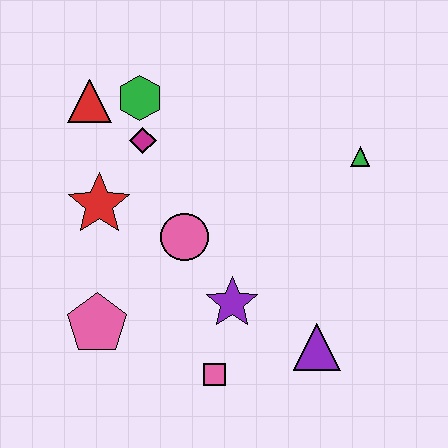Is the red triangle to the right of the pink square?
No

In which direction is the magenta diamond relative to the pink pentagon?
The magenta diamond is above the pink pentagon.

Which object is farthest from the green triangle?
The pink pentagon is farthest from the green triangle.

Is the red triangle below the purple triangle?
No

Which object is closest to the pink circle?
The purple star is closest to the pink circle.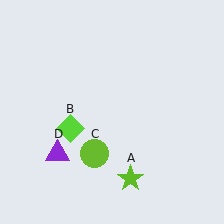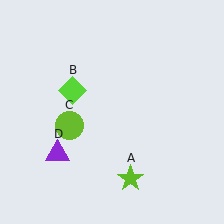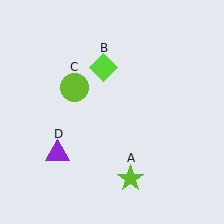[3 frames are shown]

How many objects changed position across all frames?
2 objects changed position: lime diamond (object B), lime circle (object C).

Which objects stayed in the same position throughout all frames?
Lime star (object A) and purple triangle (object D) remained stationary.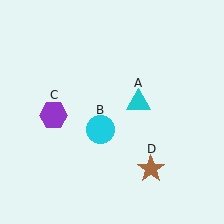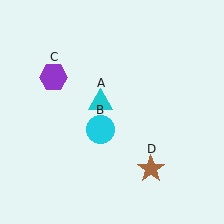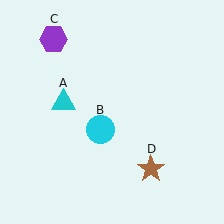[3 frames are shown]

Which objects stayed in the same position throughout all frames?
Cyan circle (object B) and brown star (object D) remained stationary.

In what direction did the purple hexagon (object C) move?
The purple hexagon (object C) moved up.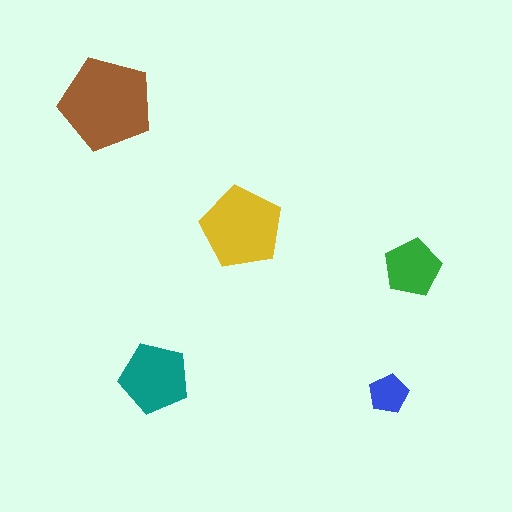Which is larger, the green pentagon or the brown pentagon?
The brown one.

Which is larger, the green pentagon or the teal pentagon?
The teal one.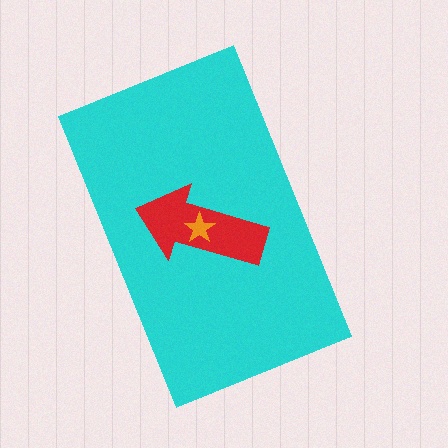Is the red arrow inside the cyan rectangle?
Yes.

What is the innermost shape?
The orange star.